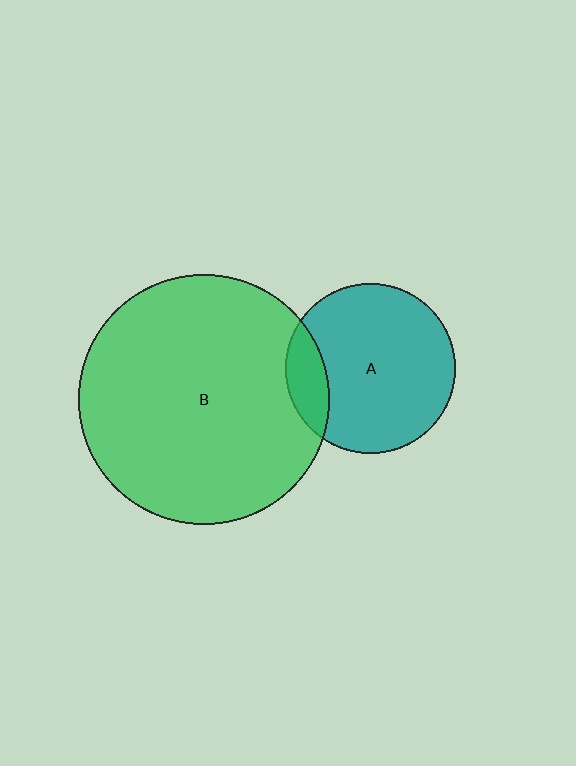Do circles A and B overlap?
Yes.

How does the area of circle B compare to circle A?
Approximately 2.2 times.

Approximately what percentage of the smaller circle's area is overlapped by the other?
Approximately 15%.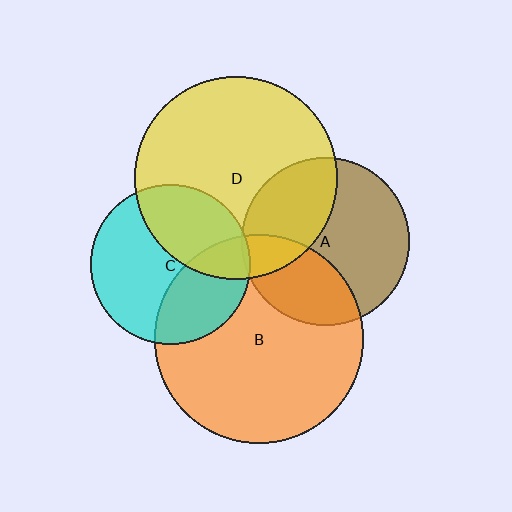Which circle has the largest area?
Circle B (orange).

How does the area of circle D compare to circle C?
Approximately 1.6 times.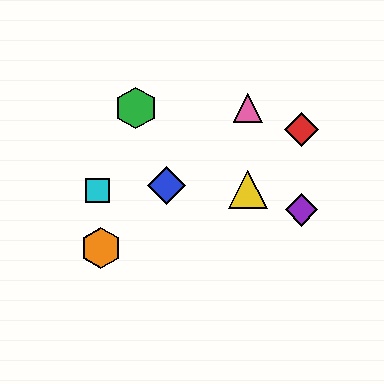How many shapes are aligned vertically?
2 shapes (the yellow triangle, the pink triangle) are aligned vertically.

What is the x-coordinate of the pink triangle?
The pink triangle is at x≈248.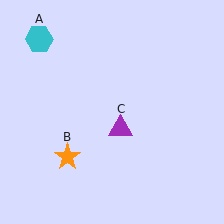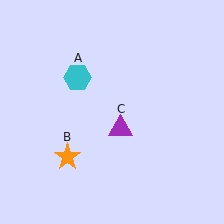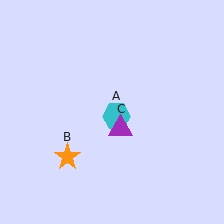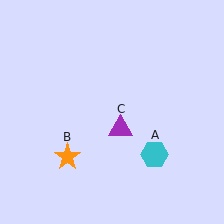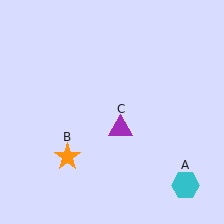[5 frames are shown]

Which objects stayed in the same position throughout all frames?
Orange star (object B) and purple triangle (object C) remained stationary.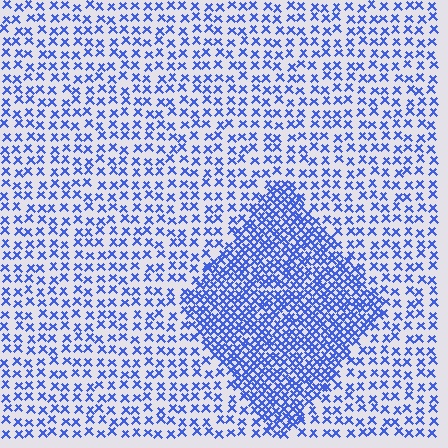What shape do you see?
I see a diamond.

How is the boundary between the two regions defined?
The boundary is defined by a change in element density (approximately 2.3x ratio). All elements are the same color, size, and shape.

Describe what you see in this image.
The image contains small blue elements arranged at two different densities. A diamond-shaped region is visible where the elements are more densely packed than the surrounding area.